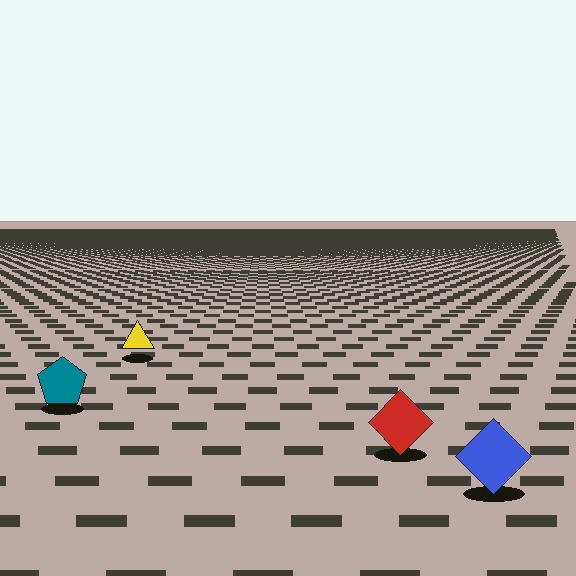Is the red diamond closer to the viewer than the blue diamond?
No. The blue diamond is closer — you can tell from the texture gradient: the ground texture is coarser near it.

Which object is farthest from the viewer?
The yellow triangle is farthest from the viewer. It appears smaller and the ground texture around it is denser.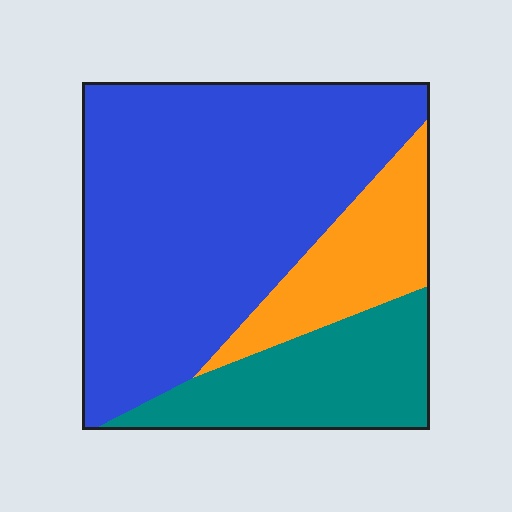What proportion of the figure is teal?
Teal covers around 20% of the figure.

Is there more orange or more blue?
Blue.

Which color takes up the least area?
Orange, at roughly 15%.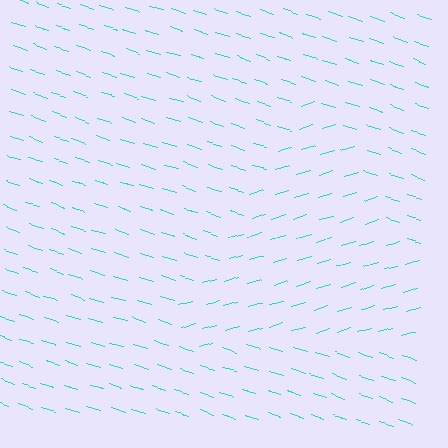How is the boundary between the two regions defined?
The boundary is defined purely by a change in line orientation (approximately 35 degrees difference). All lines are the same color and thickness.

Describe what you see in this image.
The image is filled with small cyan line segments. A triangle region in the image has lines oriented differently from the surrounding lines, creating a visible texture boundary.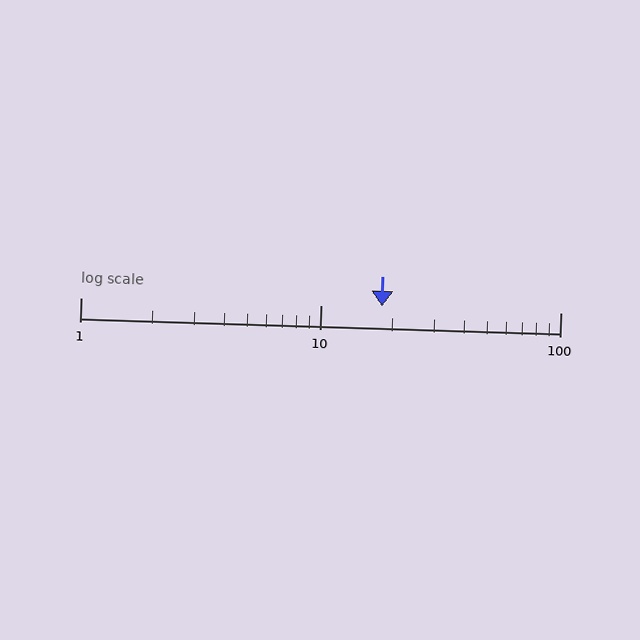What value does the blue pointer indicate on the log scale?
The pointer indicates approximately 18.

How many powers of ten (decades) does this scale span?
The scale spans 2 decades, from 1 to 100.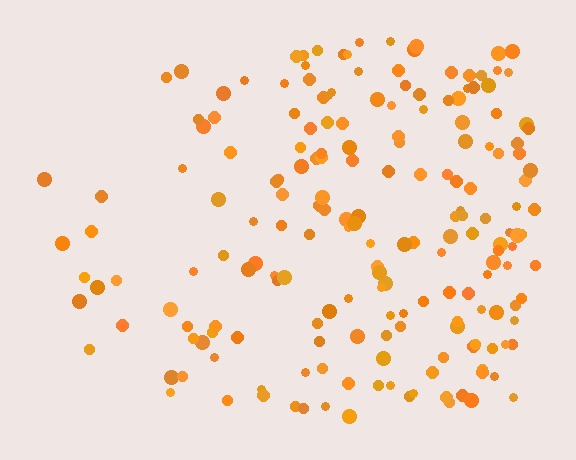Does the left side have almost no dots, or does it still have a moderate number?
Still a moderate number, just noticeably fewer than the right.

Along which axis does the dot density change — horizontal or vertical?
Horizontal.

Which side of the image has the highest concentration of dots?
The right.